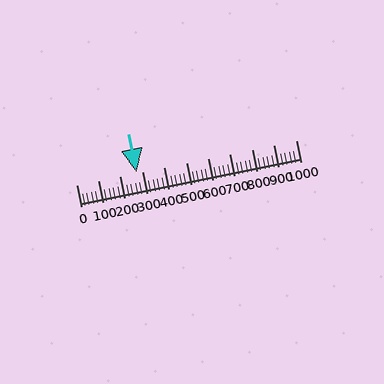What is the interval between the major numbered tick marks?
The major tick marks are spaced 100 units apart.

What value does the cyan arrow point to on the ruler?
The cyan arrow points to approximately 274.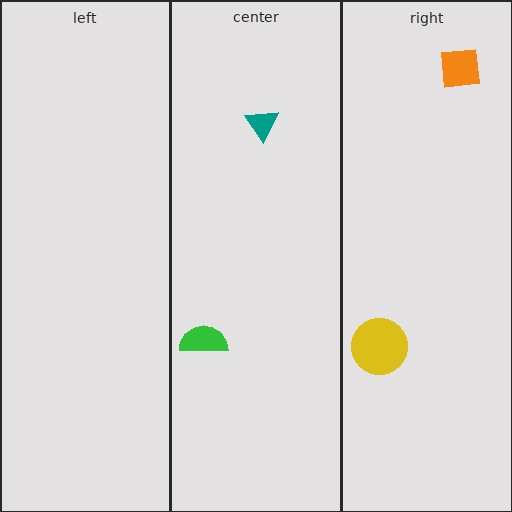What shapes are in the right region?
The yellow circle, the orange square.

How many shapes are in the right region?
2.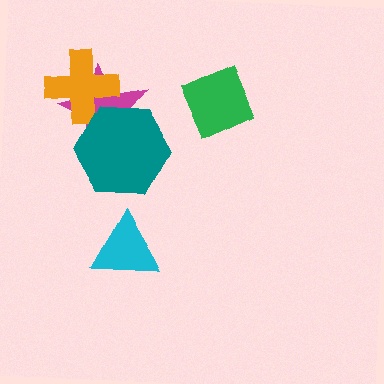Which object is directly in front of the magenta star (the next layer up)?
The orange cross is directly in front of the magenta star.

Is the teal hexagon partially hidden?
No, no other shape covers it.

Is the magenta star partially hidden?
Yes, it is partially covered by another shape.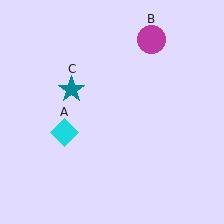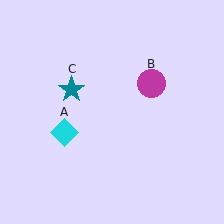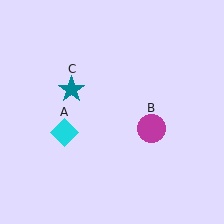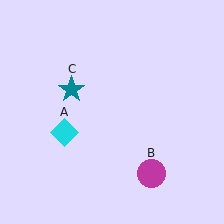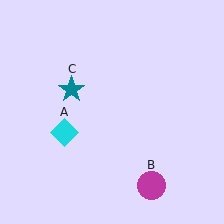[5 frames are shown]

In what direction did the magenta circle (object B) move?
The magenta circle (object B) moved down.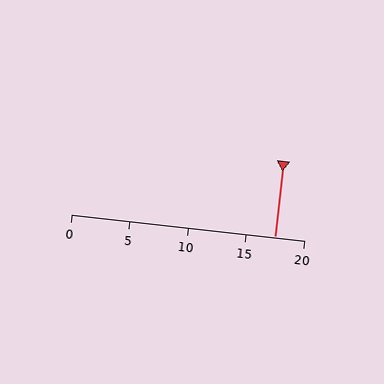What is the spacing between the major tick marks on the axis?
The major ticks are spaced 5 apart.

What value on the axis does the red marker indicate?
The marker indicates approximately 17.5.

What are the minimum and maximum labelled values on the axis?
The axis runs from 0 to 20.